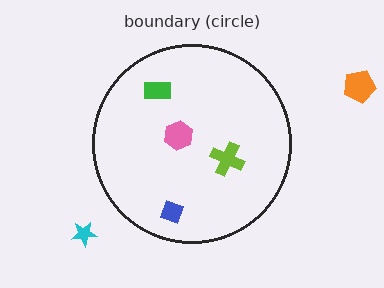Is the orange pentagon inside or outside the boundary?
Outside.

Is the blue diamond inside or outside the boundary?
Inside.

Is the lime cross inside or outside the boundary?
Inside.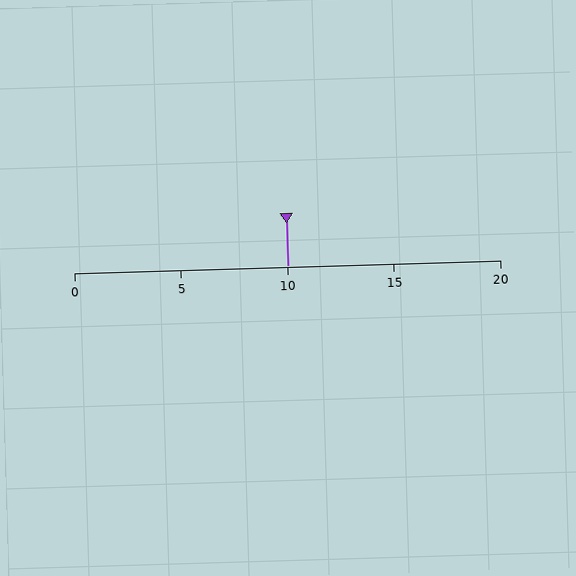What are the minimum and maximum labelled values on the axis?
The axis runs from 0 to 20.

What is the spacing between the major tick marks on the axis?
The major ticks are spaced 5 apart.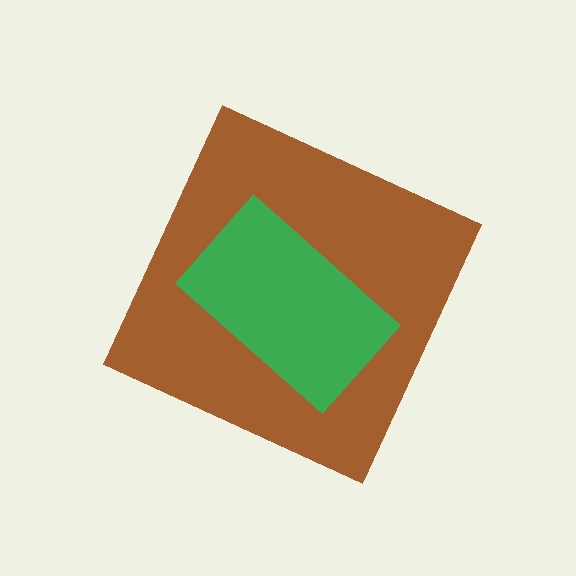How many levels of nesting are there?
2.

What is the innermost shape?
The green rectangle.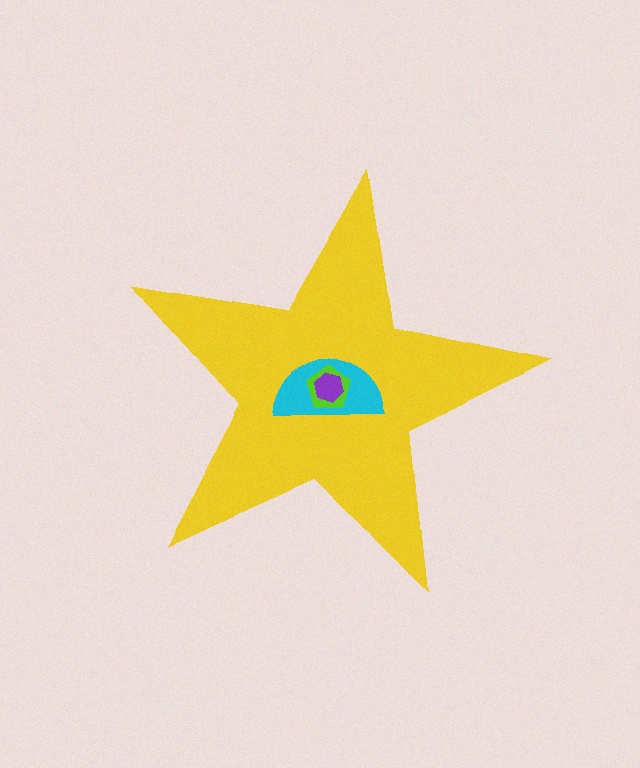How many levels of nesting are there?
4.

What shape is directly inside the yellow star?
The cyan semicircle.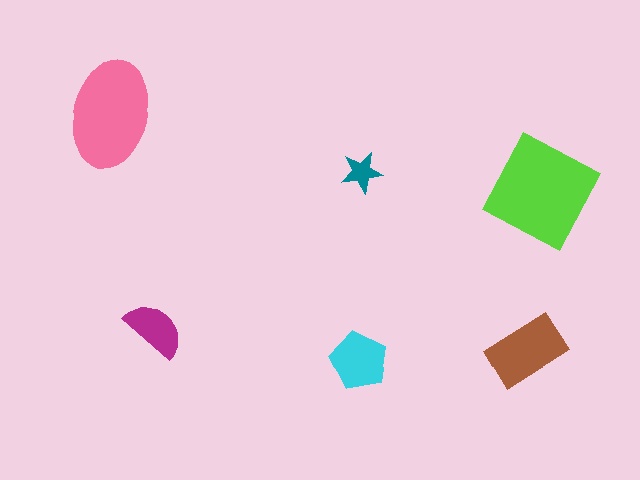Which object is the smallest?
The teal star.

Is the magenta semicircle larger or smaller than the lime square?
Smaller.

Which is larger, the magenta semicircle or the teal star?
The magenta semicircle.